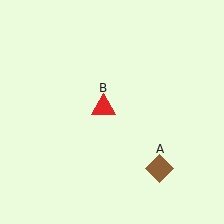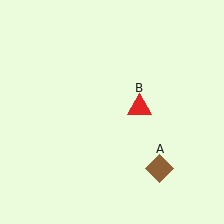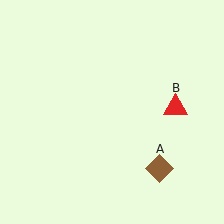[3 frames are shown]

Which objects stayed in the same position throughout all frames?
Brown diamond (object A) remained stationary.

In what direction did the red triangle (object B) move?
The red triangle (object B) moved right.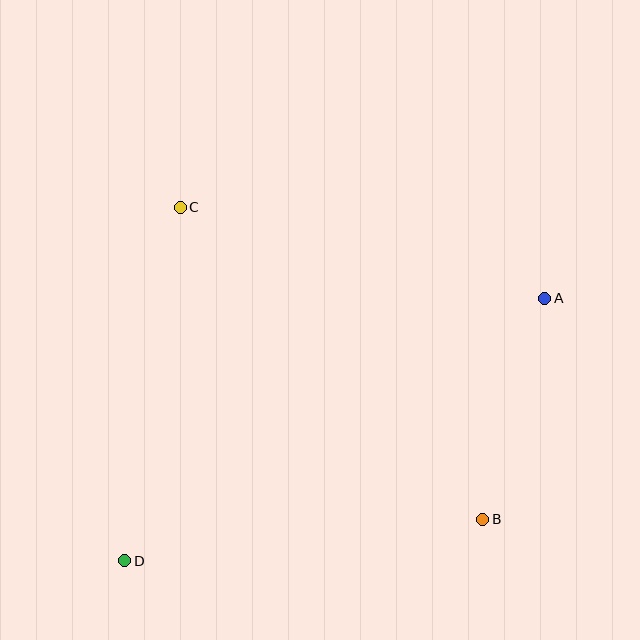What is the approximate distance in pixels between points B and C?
The distance between B and C is approximately 435 pixels.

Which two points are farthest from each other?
Points A and D are farthest from each other.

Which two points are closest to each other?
Points A and B are closest to each other.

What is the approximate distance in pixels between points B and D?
The distance between B and D is approximately 361 pixels.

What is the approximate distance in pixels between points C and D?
The distance between C and D is approximately 358 pixels.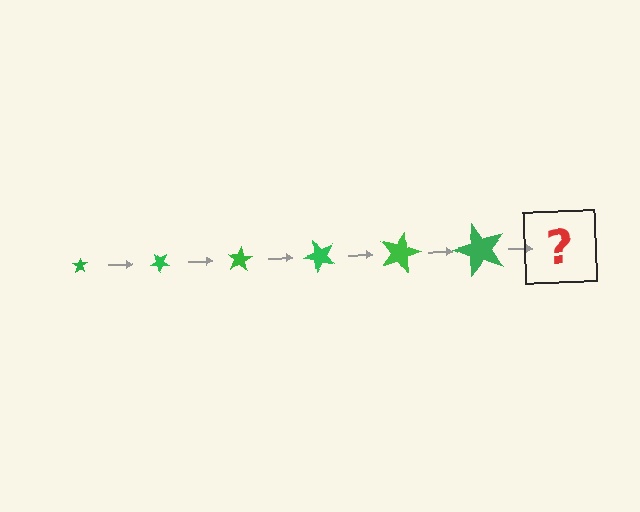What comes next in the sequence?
The next element should be a star, larger than the previous one and rotated 240 degrees from the start.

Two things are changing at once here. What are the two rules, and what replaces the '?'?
The two rules are that the star grows larger each step and it rotates 40 degrees each step. The '?' should be a star, larger than the previous one and rotated 240 degrees from the start.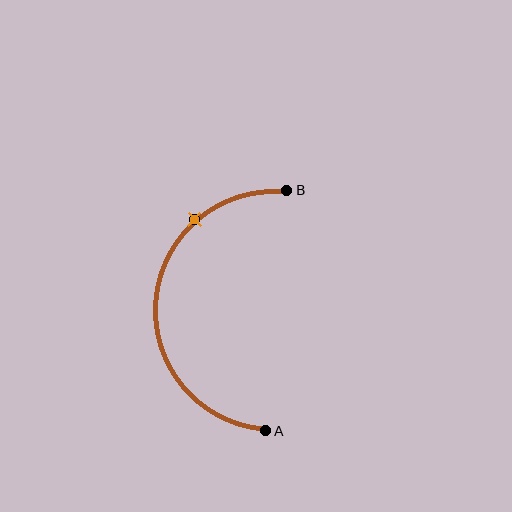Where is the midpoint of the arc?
The arc midpoint is the point on the curve farthest from the straight line joining A and B. It sits to the left of that line.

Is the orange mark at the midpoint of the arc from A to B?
No. The orange mark lies on the arc but is closer to endpoint B. The arc midpoint would be at the point on the curve equidistant along the arc from both A and B.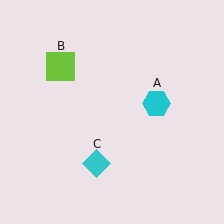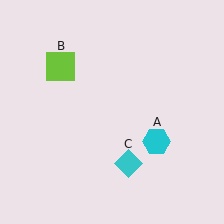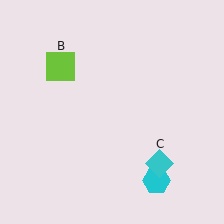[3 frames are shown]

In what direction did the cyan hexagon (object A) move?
The cyan hexagon (object A) moved down.